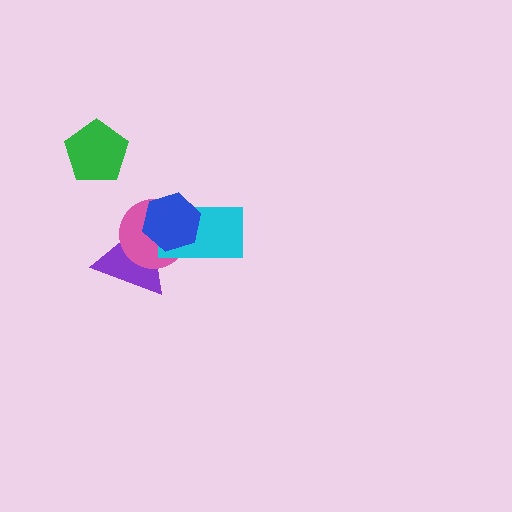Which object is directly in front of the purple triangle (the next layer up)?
The pink circle is directly in front of the purple triangle.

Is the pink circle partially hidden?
Yes, it is partially covered by another shape.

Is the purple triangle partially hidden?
Yes, it is partially covered by another shape.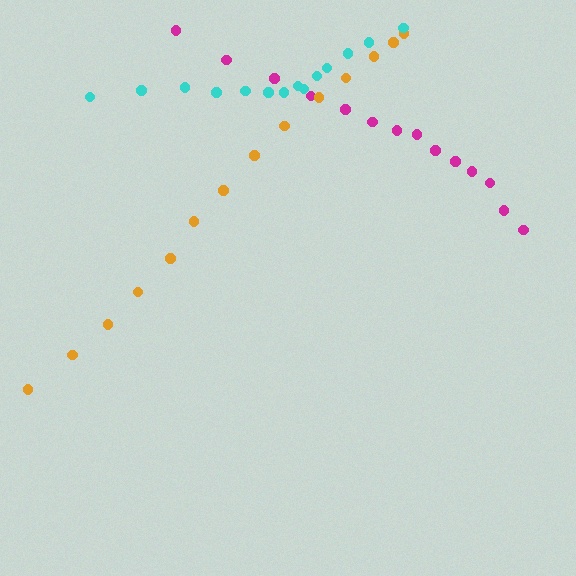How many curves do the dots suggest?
There are 3 distinct paths.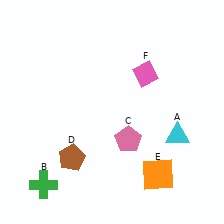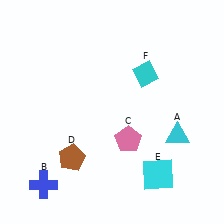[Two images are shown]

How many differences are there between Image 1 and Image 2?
There are 3 differences between the two images.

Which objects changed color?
B changed from green to blue. E changed from orange to cyan. F changed from pink to cyan.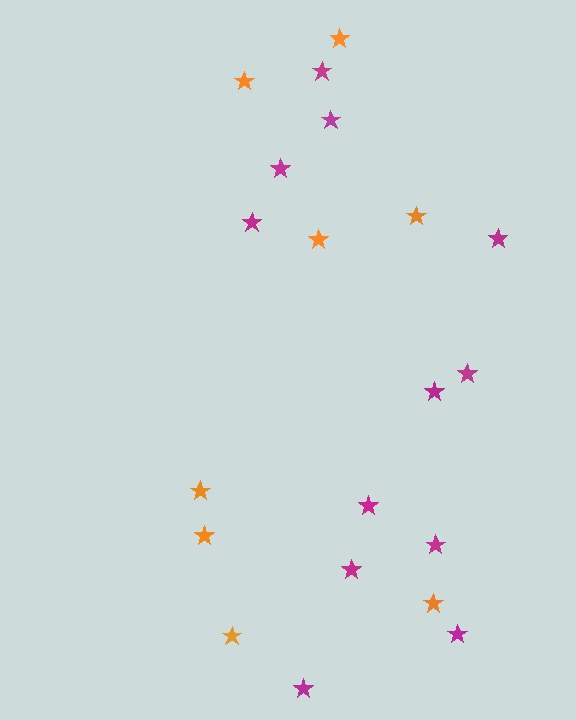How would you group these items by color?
There are 2 groups: one group of magenta stars (12) and one group of orange stars (8).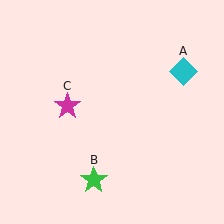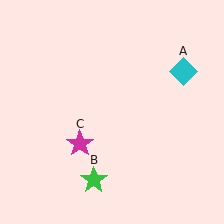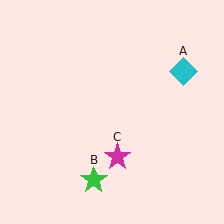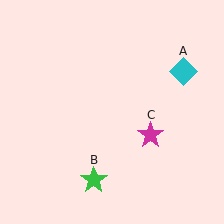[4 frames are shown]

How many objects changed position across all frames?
1 object changed position: magenta star (object C).